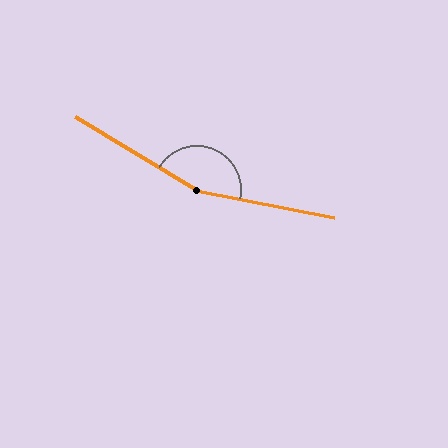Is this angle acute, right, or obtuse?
It is obtuse.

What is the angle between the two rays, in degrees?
Approximately 160 degrees.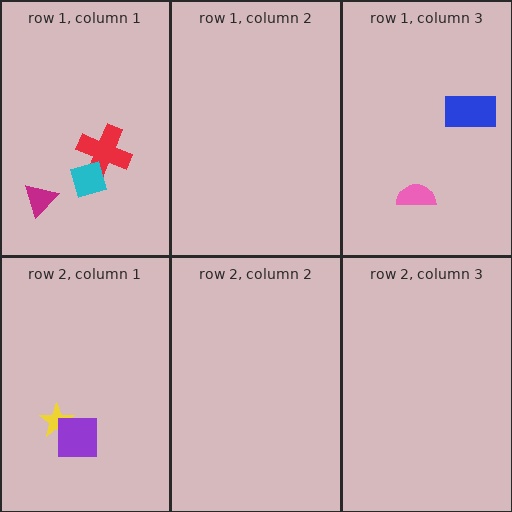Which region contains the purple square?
The row 2, column 1 region.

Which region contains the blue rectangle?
The row 1, column 3 region.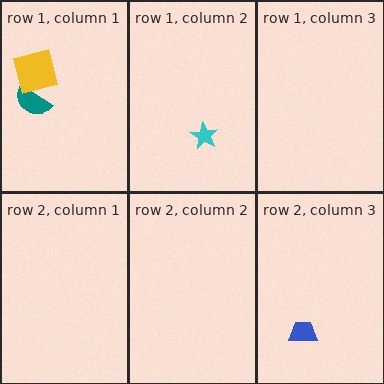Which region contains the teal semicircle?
The row 1, column 1 region.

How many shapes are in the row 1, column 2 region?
1.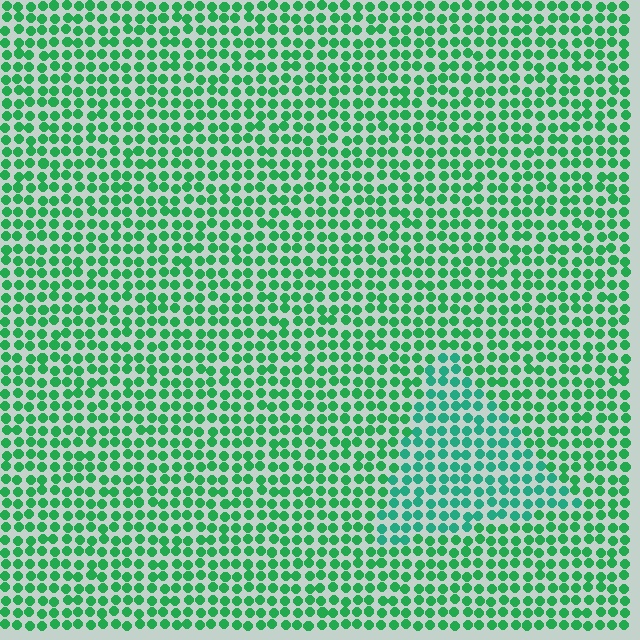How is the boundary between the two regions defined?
The boundary is defined purely by a slight shift in hue (about 23 degrees). Spacing, size, and orientation are identical on both sides.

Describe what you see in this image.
The image is filled with small green elements in a uniform arrangement. A triangle-shaped region is visible where the elements are tinted to a slightly different hue, forming a subtle color boundary.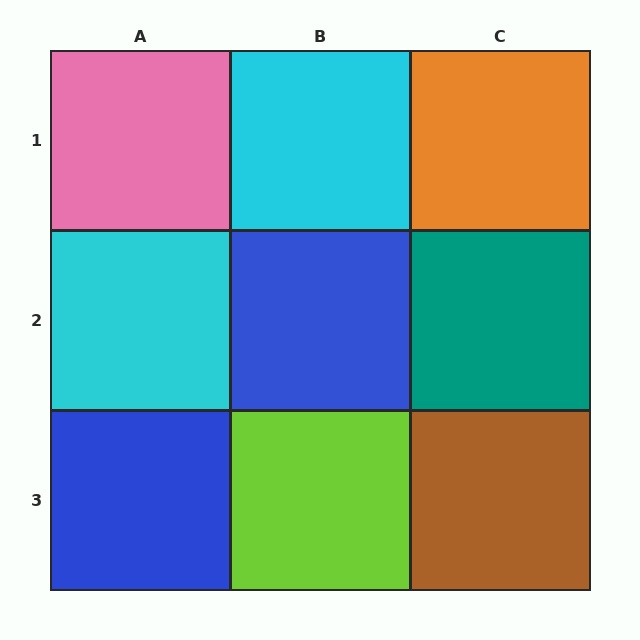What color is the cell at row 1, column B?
Cyan.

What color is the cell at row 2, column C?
Teal.